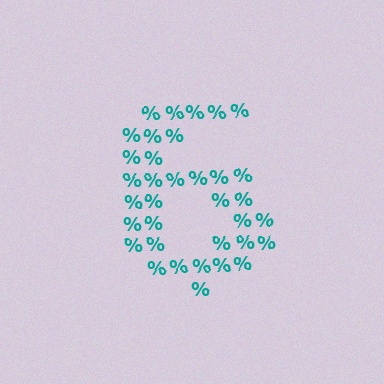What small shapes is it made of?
It is made of small percent signs.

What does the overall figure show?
The overall figure shows the digit 6.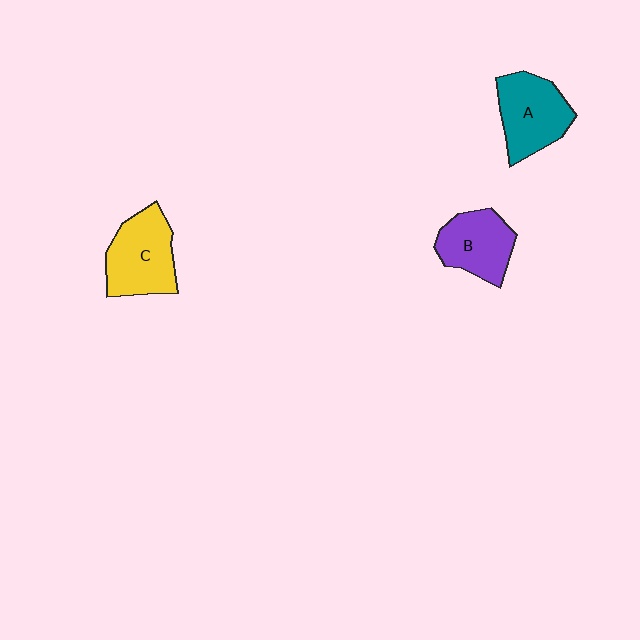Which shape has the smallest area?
Shape B (purple).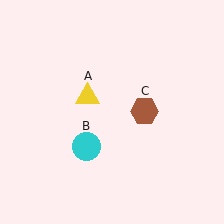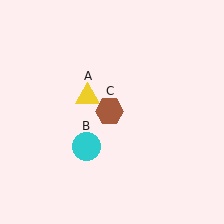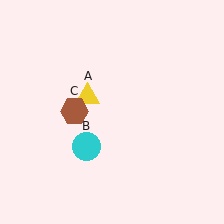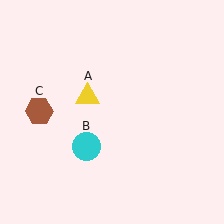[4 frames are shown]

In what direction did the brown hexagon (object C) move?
The brown hexagon (object C) moved left.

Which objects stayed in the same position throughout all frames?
Yellow triangle (object A) and cyan circle (object B) remained stationary.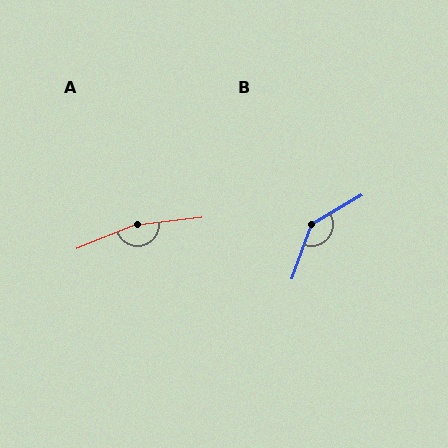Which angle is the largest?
A, at approximately 164 degrees.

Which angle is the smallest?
B, at approximately 140 degrees.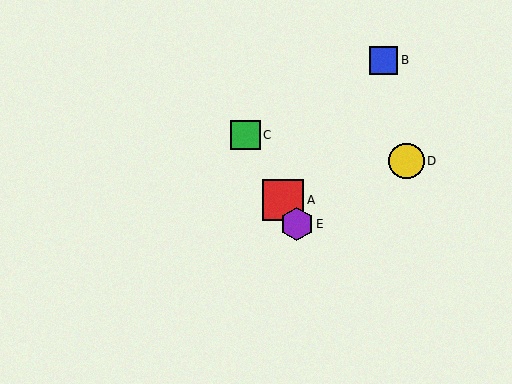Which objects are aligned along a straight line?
Objects A, C, E are aligned along a straight line.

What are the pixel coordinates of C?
Object C is at (245, 135).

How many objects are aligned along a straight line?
3 objects (A, C, E) are aligned along a straight line.